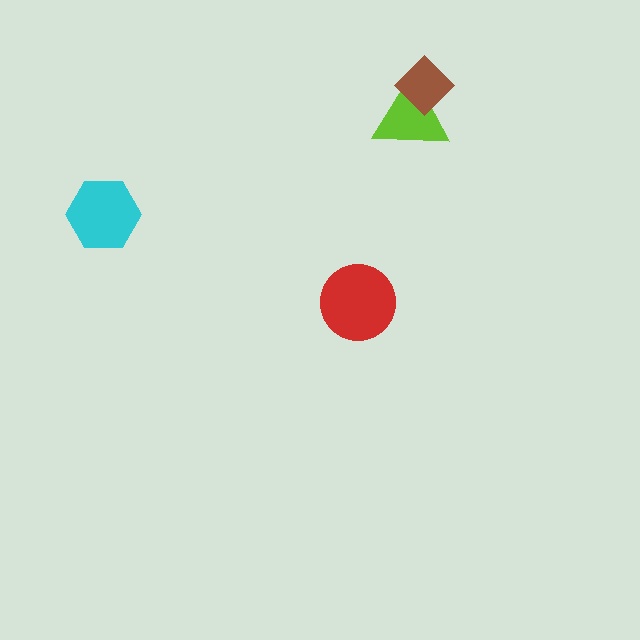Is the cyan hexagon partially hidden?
No, no other shape covers it.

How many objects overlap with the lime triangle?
1 object overlaps with the lime triangle.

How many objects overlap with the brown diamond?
1 object overlaps with the brown diamond.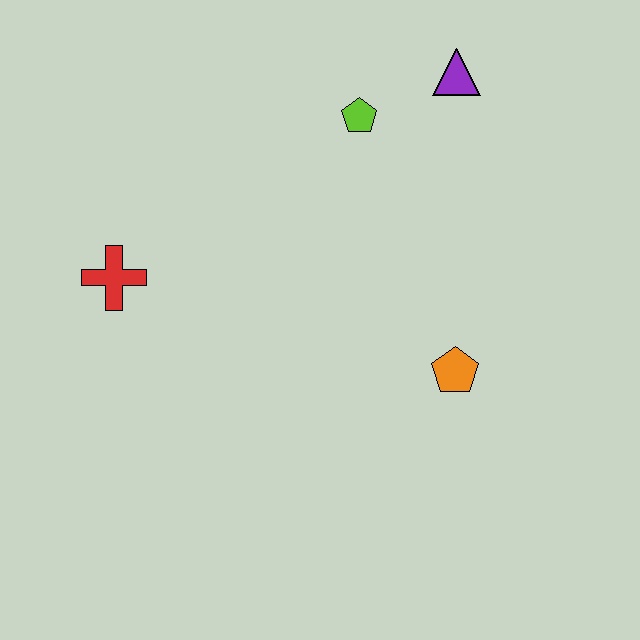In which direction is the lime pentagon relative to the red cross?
The lime pentagon is to the right of the red cross.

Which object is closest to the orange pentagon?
The lime pentagon is closest to the orange pentagon.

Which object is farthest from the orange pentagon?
The red cross is farthest from the orange pentagon.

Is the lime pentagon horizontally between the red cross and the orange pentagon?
Yes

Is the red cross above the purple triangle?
No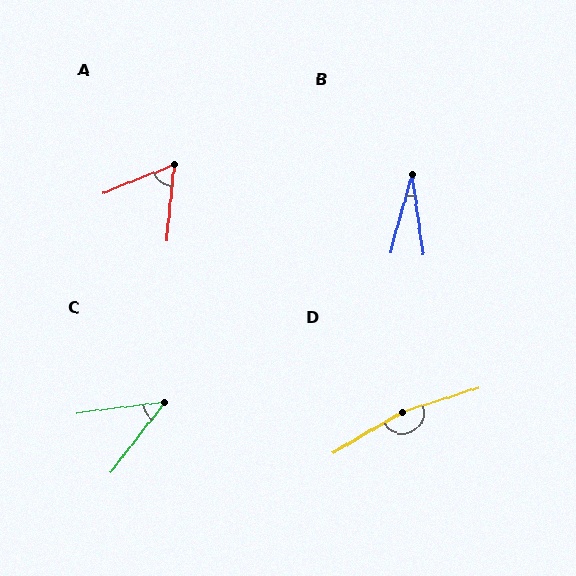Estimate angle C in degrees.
Approximately 46 degrees.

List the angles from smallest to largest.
B (23°), C (46°), A (63°), D (167°).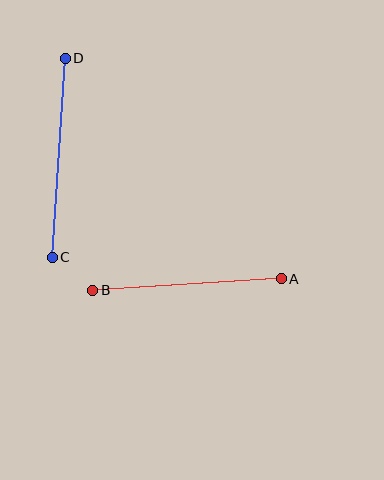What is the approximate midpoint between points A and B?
The midpoint is at approximately (187, 285) pixels.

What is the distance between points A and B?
The distance is approximately 188 pixels.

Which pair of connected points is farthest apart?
Points C and D are farthest apart.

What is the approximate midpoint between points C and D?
The midpoint is at approximately (59, 158) pixels.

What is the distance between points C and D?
The distance is approximately 199 pixels.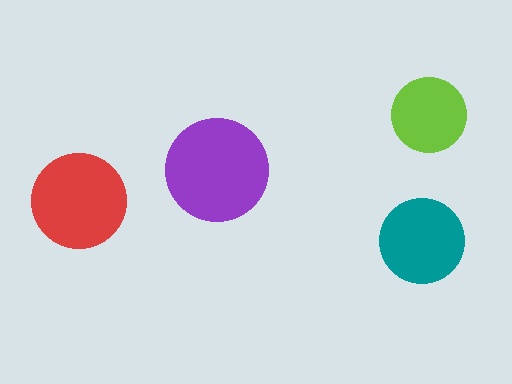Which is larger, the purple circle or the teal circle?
The purple one.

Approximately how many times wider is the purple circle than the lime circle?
About 1.5 times wider.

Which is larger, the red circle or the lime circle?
The red one.